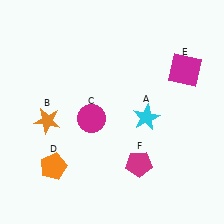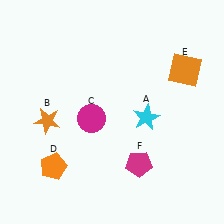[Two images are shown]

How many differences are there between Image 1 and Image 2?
There is 1 difference between the two images.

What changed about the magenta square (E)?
In Image 1, E is magenta. In Image 2, it changed to orange.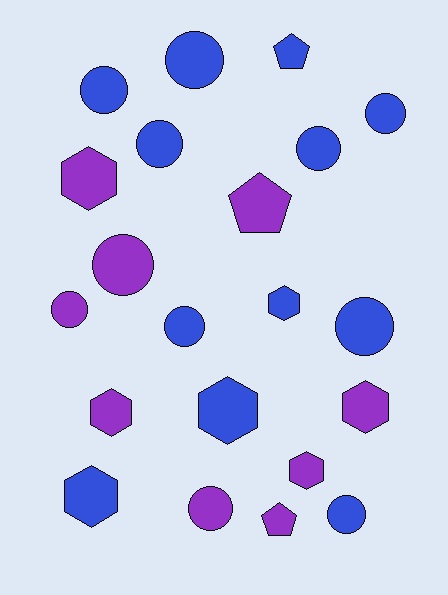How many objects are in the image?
There are 21 objects.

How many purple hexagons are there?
There are 4 purple hexagons.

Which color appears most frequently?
Blue, with 12 objects.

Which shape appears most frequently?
Circle, with 11 objects.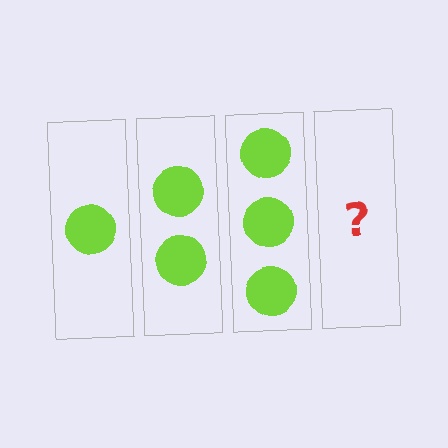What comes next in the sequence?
The next element should be 4 circles.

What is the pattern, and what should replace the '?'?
The pattern is that each step adds one more circle. The '?' should be 4 circles.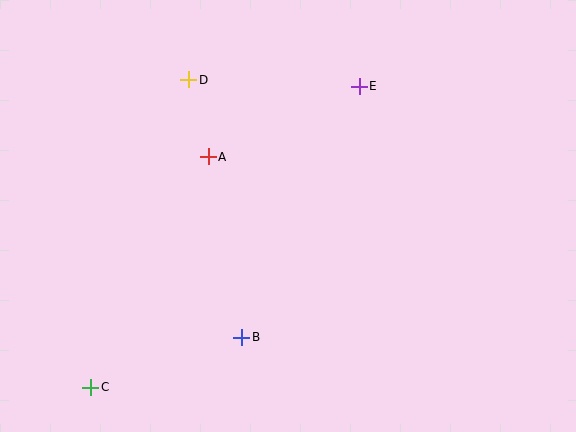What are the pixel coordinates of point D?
Point D is at (189, 80).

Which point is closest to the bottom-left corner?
Point C is closest to the bottom-left corner.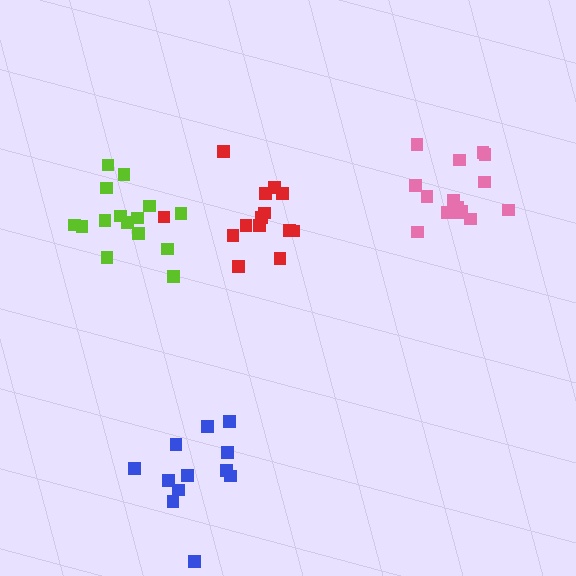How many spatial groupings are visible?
There are 4 spatial groupings.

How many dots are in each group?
Group 1: 15 dots, Group 2: 12 dots, Group 3: 15 dots, Group 4: 14 dots (56 total).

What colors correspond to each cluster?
The clusters are colored: lime, blue, pink, red.